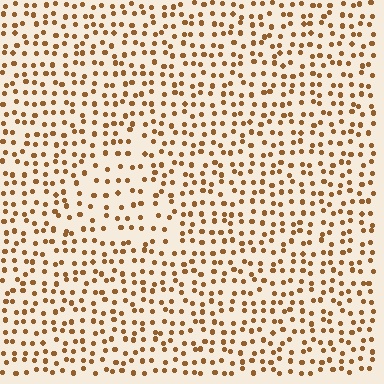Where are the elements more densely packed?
The elements are more densely packed outside the triangle boundary.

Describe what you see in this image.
The image contains small brown elements arranged at two different densities. A triangle-shaped region is visible where the elements are less densely packed than the surrounding area.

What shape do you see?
I see a triangle.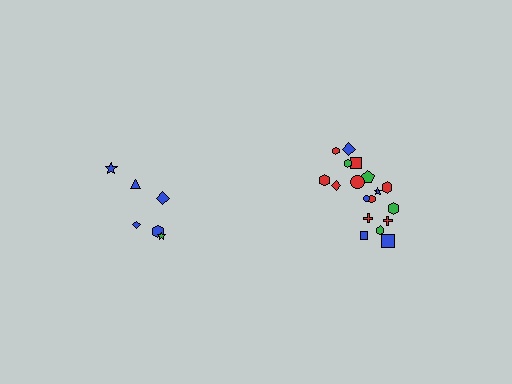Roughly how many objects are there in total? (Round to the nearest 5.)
Roughly 25 objects in total.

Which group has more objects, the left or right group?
The right group.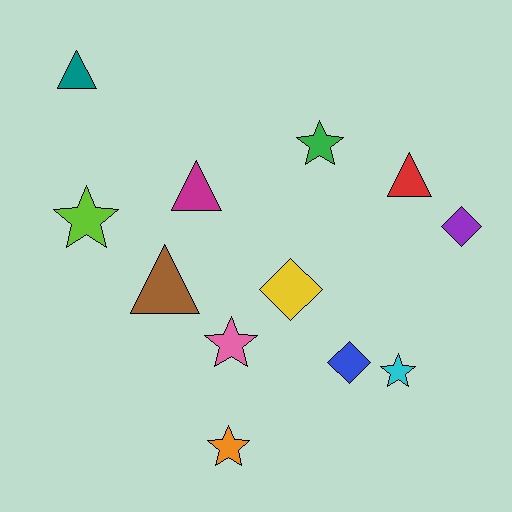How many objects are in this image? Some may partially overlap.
There are 12 objects.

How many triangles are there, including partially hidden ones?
There are 4 triangles.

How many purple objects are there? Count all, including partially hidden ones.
There is 1 purple object.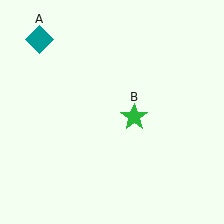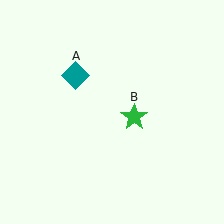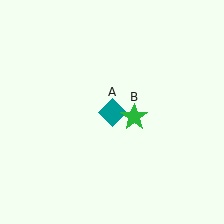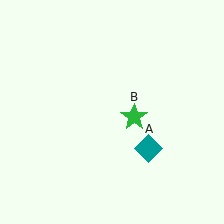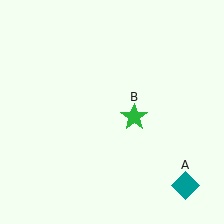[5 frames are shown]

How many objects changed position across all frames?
1 object changed position: teal diamond (object A).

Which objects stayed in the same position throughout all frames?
Green star (object B) remained stationary.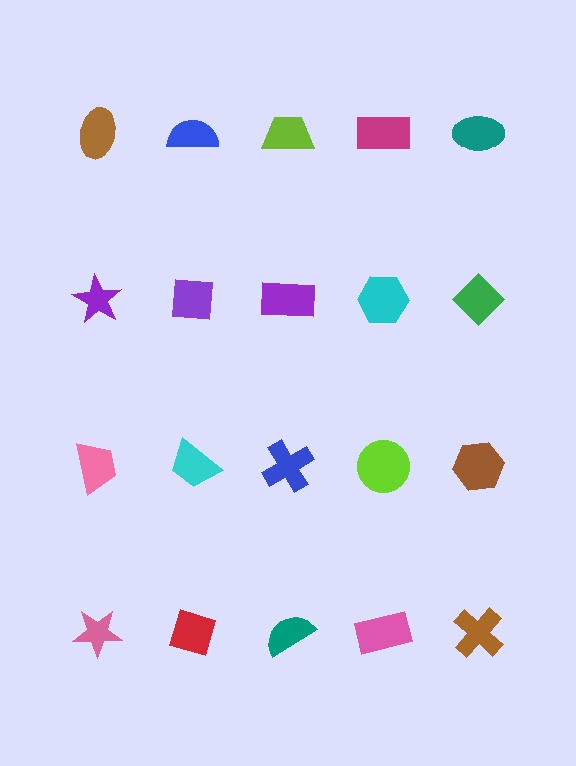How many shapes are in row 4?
5 shapes.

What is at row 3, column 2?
A cyan trapezoid.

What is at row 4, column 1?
A pink star.